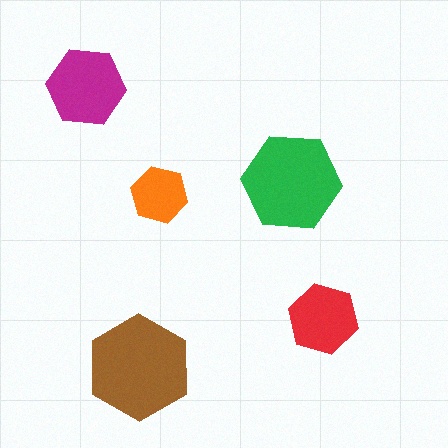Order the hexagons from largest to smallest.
the brown one, the green one, the magenta one, the red one, the orange one.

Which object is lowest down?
The brown hexagon is bottommost.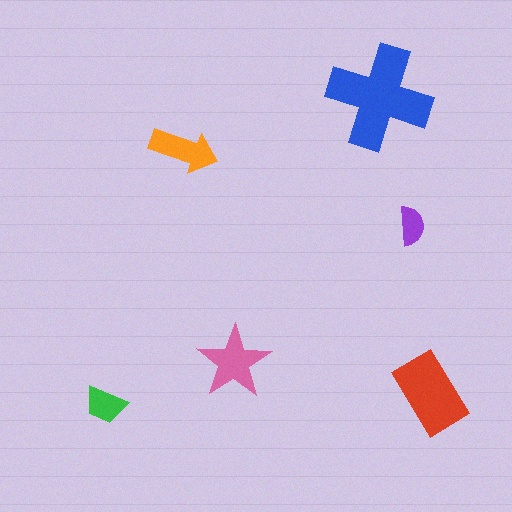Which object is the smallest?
The purple semicircle.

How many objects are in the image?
There are 6 objects in the image.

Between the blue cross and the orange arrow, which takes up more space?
The blue cross.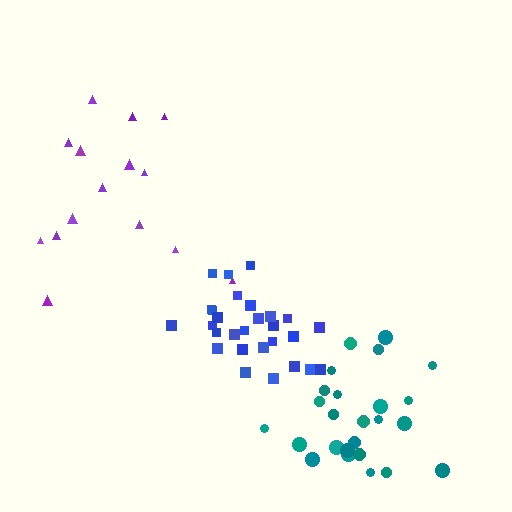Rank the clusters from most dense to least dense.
blue, teal, purple.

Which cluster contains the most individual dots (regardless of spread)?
Blue (28).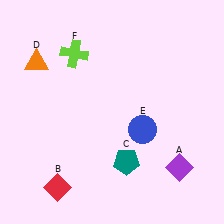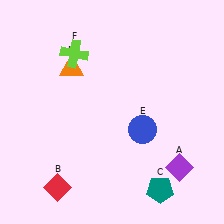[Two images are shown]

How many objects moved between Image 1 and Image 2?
2 objects moved between the two images.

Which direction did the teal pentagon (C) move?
The teal pentagon (C) moved right.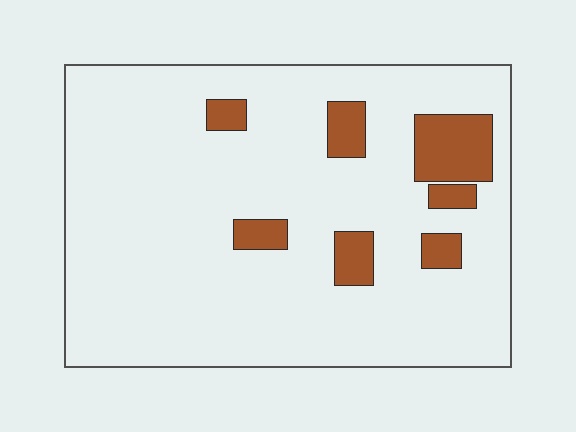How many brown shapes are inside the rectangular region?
7.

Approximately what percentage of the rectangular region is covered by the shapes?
Approximately 10%.